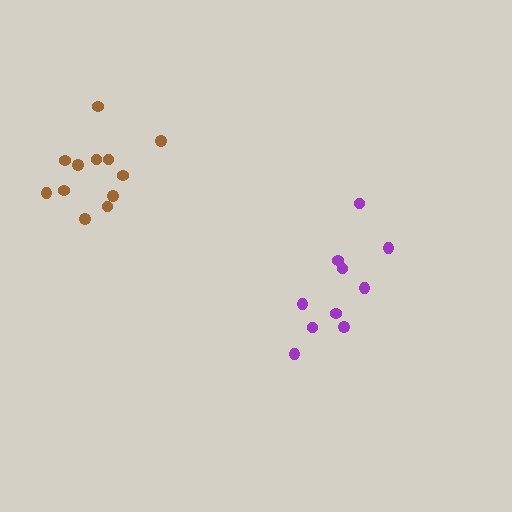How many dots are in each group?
Group 1: 10 dots, Group 2: 12 dots (22 total).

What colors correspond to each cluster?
The clusters are colored: purple, brown.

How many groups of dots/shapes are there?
There are 2 groups.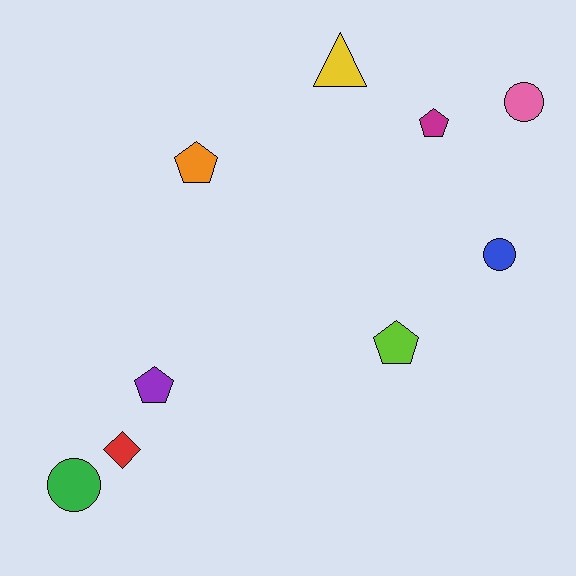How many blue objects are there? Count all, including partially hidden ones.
There is 1 blue object.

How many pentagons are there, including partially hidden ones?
There are 4 pentagons.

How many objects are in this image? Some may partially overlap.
There are 9 objects.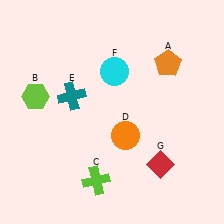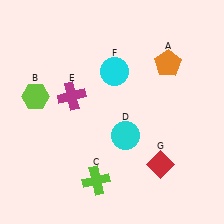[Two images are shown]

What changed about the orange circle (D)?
In Image 1, D is orange. In Image 2, it changed to cyan.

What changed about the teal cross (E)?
In Image 1, E is teal. In Image 2, it changed to magenta.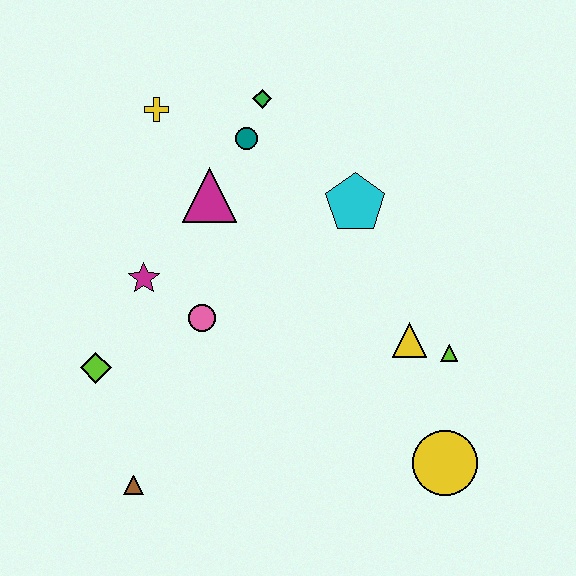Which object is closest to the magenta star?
The pink circle is closest to the magenta star.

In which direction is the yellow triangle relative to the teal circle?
The yellow triangle is below the teal circle.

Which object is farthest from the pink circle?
The yellow circle is farthest from the pink circle.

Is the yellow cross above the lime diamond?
Yes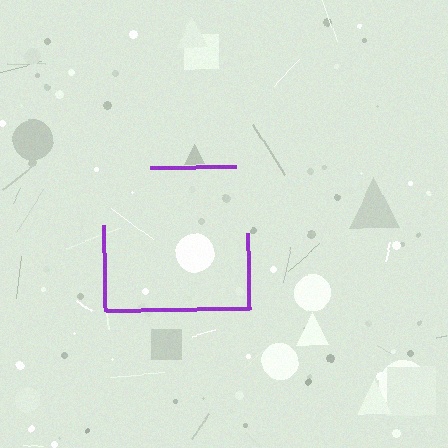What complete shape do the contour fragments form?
The contour fragments form a square.